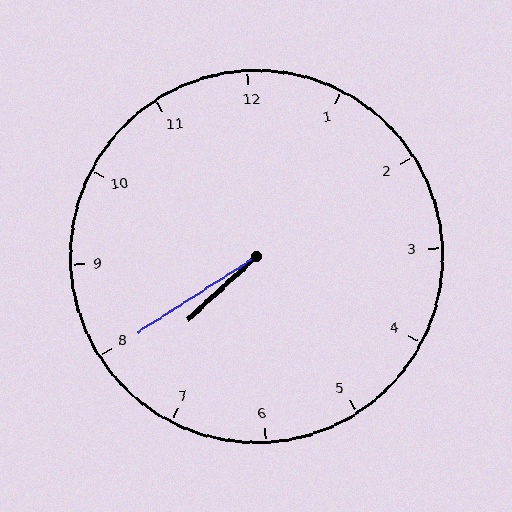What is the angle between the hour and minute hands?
Approximately 10 degrees.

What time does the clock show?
7:40.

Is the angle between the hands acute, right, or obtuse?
It is acute.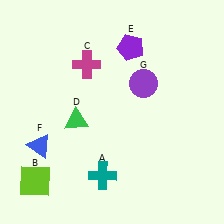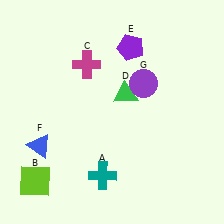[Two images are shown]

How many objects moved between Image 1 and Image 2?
1 object moved between the two images.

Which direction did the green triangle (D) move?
The green triangle (D) moved right.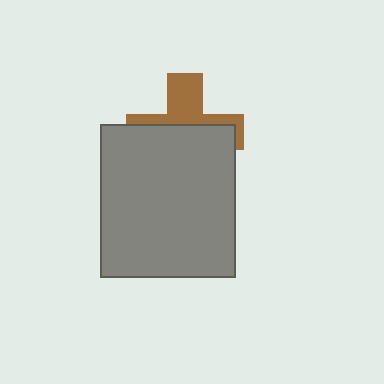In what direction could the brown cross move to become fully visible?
The brown cross could move up. That would shift it out from behind the gray rectangle entirely.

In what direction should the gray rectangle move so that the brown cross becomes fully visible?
The gray rectangle should move down. That is the shortest direction to clear the overlap and leave the brown cross fully visible.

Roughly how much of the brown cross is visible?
A small part of it is visible (roughly 39%).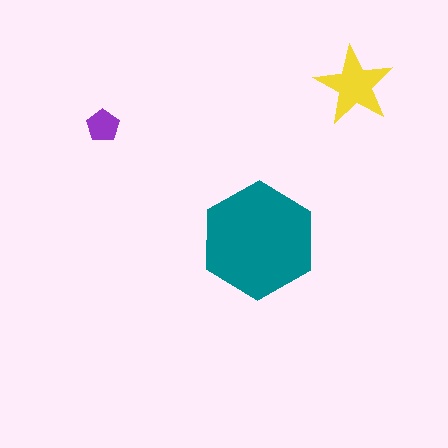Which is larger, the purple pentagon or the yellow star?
The yellow star.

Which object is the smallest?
The purple pentagon.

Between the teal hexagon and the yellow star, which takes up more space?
The teal hexagon.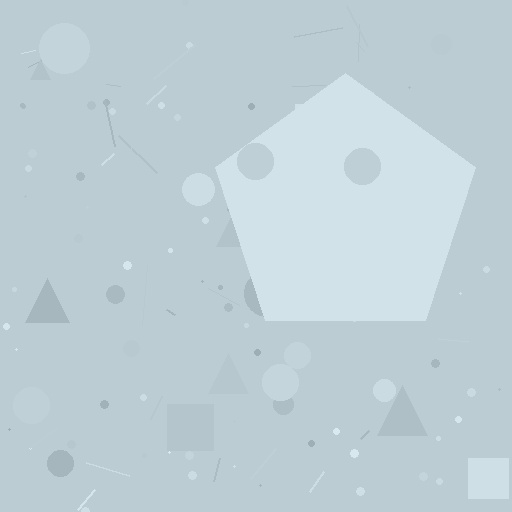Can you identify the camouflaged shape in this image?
The camouflaged shape is a pentagon.